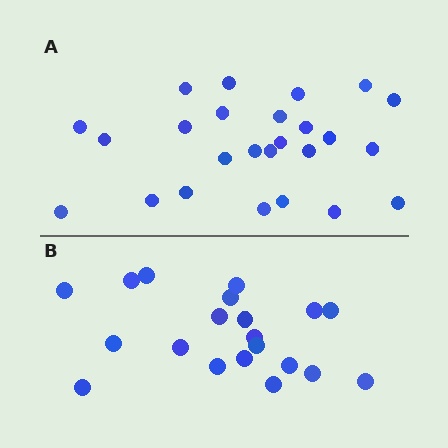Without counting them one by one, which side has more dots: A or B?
Region A (the top region) has more dots.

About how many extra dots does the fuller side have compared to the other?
Region A has about 5 more dots than region B.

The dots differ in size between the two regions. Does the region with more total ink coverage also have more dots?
No. Region B has more total ink coverage because its dots are larger, but region A actually contains more individual dots. Total area can be misleading — the number of items is what matters here.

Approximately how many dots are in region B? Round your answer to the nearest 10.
About 20 dots.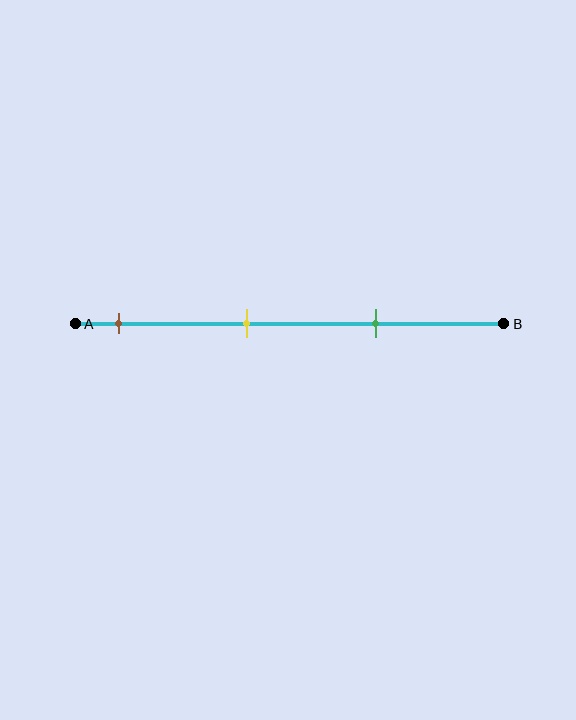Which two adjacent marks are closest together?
The yellow and green marks are the closest adjacent pair.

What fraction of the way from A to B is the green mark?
The green mark is approximately 70% (0.7) of the way from A to B.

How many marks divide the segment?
There are 3 marks dividing the segment.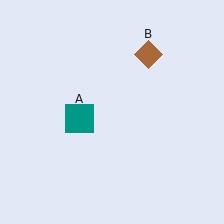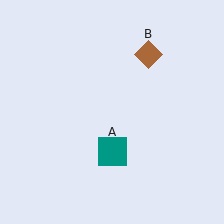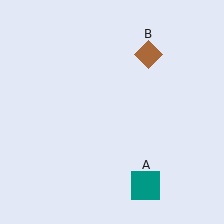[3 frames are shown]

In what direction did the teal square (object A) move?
The teal square (object A) moved down and to the right.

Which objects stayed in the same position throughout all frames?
Brown diamond (object B) remained stationary.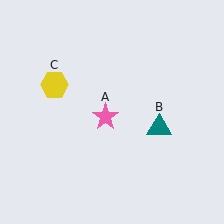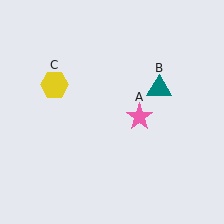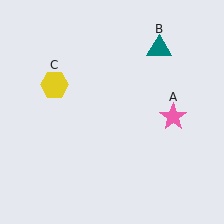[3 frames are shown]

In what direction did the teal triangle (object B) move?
The teal triangle (object B) moved up.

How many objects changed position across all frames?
2 objects changed position: pink star (object A), teal triangle (object B).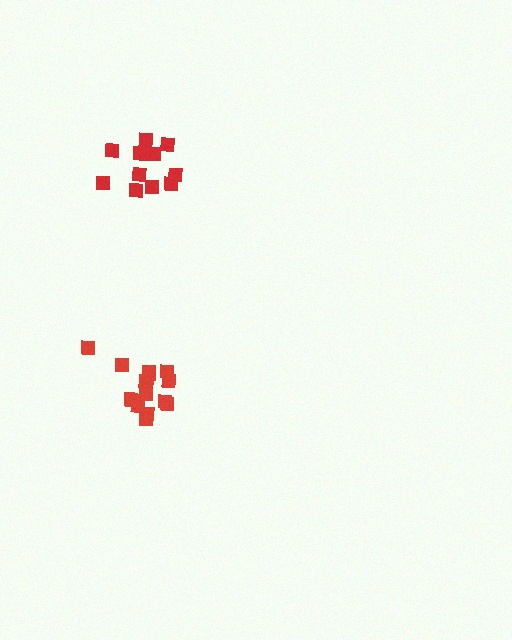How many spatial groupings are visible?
There are 2 spatial groupings.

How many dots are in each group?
Group 1: 15 dots, Group 2: 11 dots (26 total).